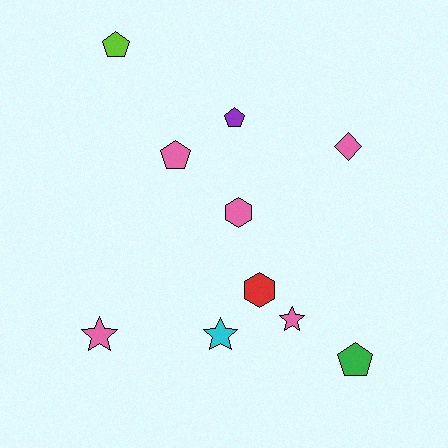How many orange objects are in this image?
There are no orange objects.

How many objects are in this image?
There are 10 objects.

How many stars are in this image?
There are 3 stars.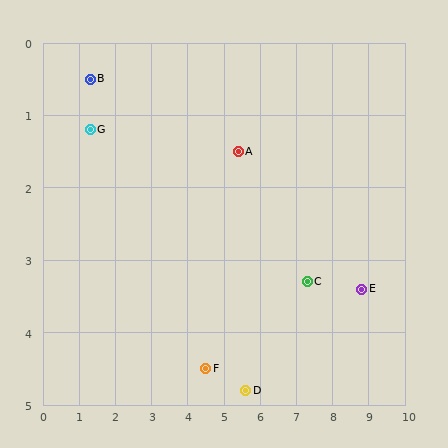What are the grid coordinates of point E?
Point E is at approximately (8.8, 3.4).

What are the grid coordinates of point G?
Point G is at approximately (1.3, 1.2).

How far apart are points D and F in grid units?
Points D and F are about 1.1 grid units apart.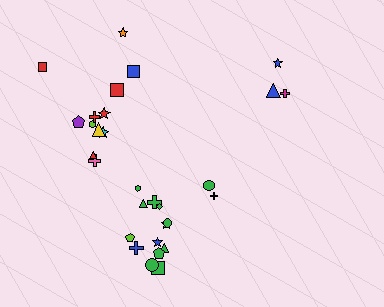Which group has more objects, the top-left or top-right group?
The top-left group.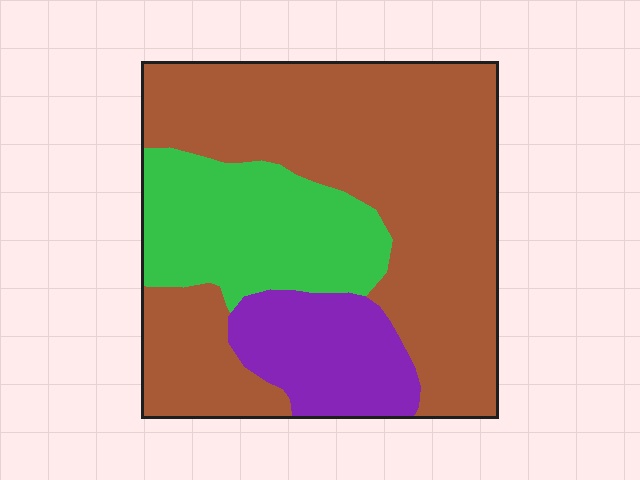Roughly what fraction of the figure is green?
Green takes up about one quarter (1/4) of the figure.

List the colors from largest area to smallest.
From largest to smallest: brown, green, purple.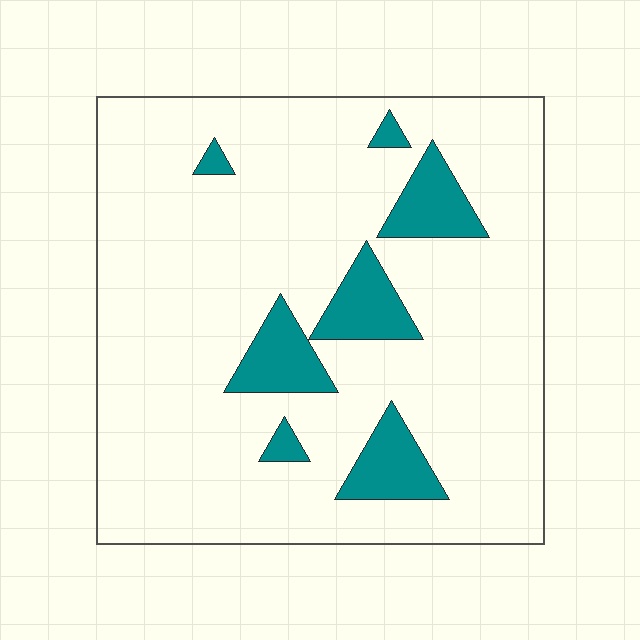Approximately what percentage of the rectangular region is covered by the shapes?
Approximately 15%.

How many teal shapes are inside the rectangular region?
7.